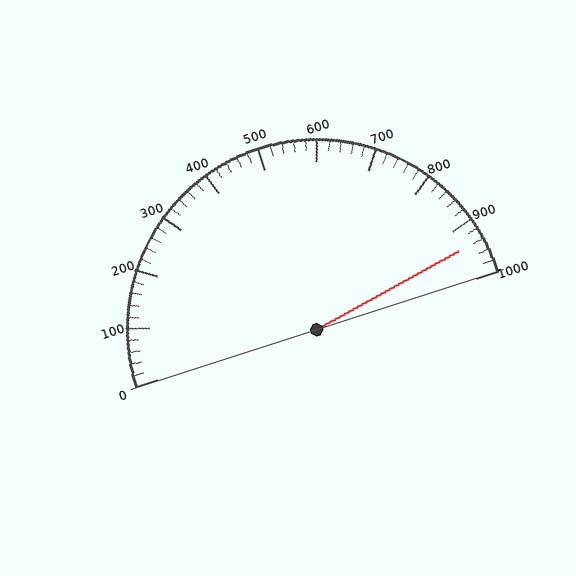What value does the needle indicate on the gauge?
The needle indicates approximately 940.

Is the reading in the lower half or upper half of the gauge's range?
The reading is in the upper half of the range (0 to 1000).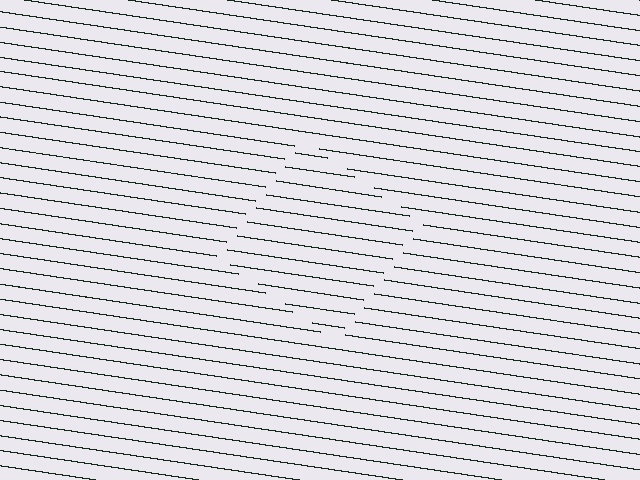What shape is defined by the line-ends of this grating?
An illusory square. The interior of the shape contains the same grating, shifted by half a period — the contour is defined by the phase discontinuity where line-ends from the inner and outer gratings abut.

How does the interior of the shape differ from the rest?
The interior of the shape contains the same grating, shifted by half a period — the contour is defined by the phase discontinuity where line-ends from the inner and outer gratings abut.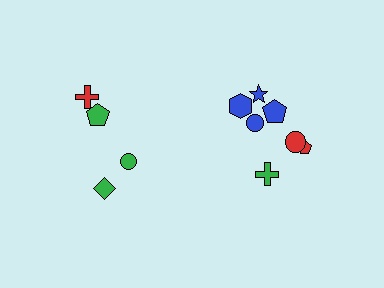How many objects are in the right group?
There are 7 objects.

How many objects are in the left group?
There are 4 objects.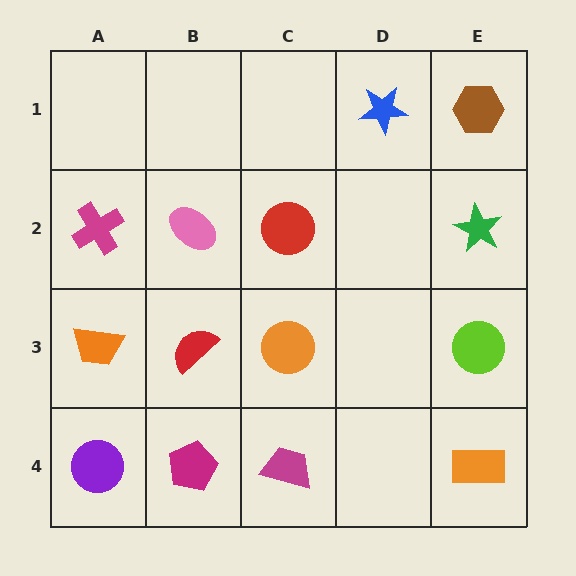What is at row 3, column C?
An orange circle.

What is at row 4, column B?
A magenta pentagon.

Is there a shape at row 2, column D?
No, that cell is empty.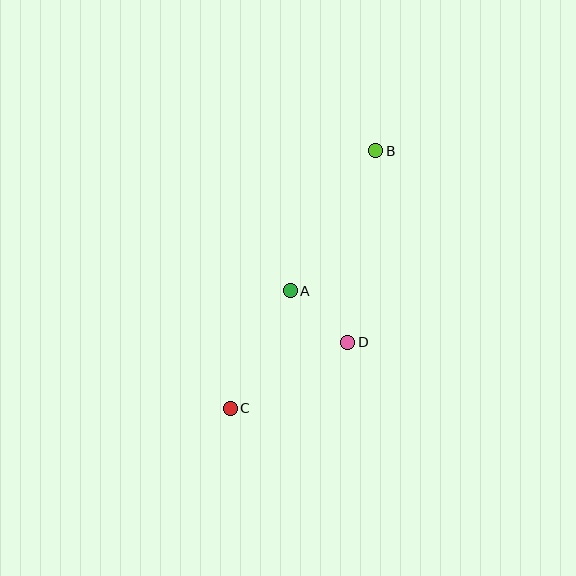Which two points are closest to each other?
Points A and D are closest to each other.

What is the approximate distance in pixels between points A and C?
The distance between A and C is approximately 132 pixels.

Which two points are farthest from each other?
Points B and C are farthest from each other.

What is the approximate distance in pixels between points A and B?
The distance between A and B is approximately 164 pixels.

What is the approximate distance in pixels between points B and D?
The distance between B and D is approximately 194 pixels.